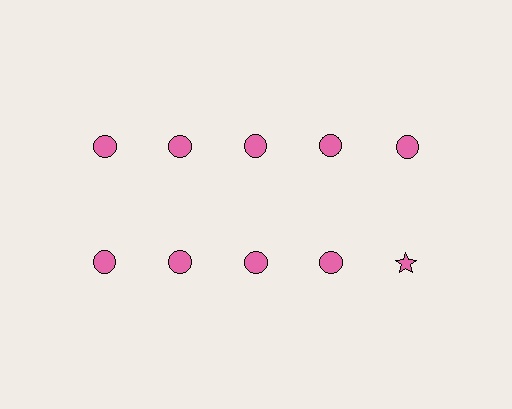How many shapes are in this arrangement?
There are 10 shapes arranged in a grid pattern.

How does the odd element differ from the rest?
It has a different shape: star instead of circle.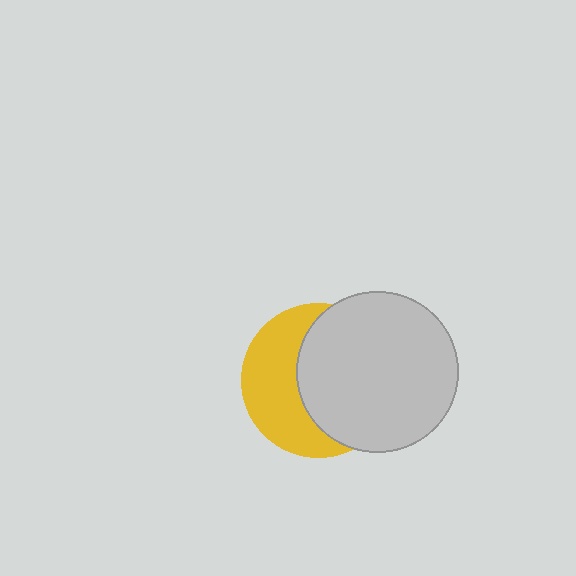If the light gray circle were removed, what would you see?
You would see the complete yellow circle.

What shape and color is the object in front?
The object in front is a light gray circle.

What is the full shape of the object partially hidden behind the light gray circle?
The partially hidden object is a yellow circle.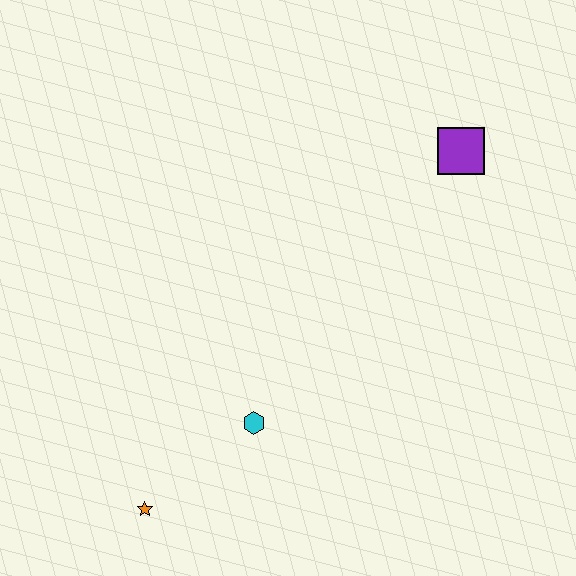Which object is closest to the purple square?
The cyan hexagon is closest to the purple square.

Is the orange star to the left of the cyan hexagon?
Yes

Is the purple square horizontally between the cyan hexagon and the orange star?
No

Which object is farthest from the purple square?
The orange star is farthest from the purple square.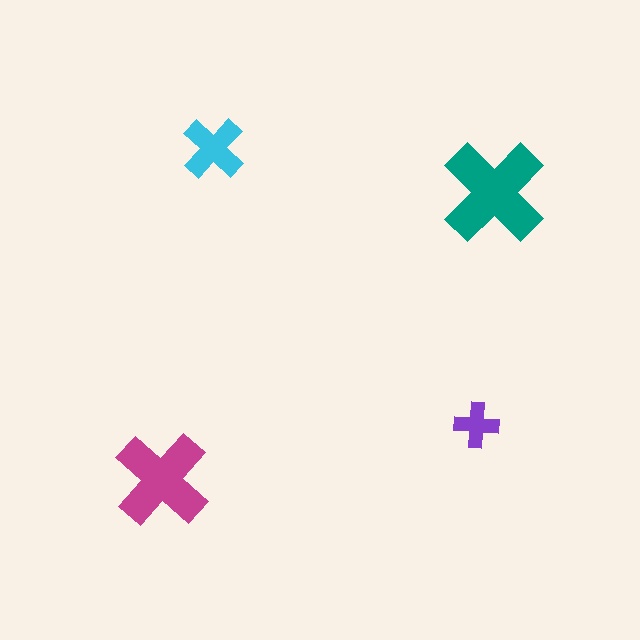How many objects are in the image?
There are 4 objects in the image.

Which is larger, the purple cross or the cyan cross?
The cyan one.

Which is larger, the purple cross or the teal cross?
The teal one.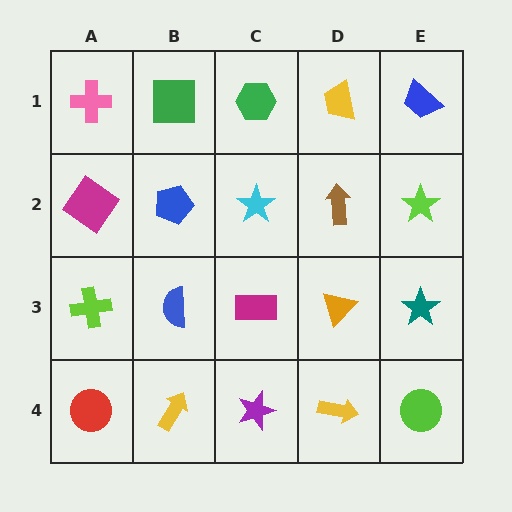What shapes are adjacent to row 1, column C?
A cyan star (row 2, column C), a green square (row 1, column B), a yellow trapezoid (row 1, column D).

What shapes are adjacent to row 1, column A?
A magenta diamond (row 2, column A), a green square (row 1, column B).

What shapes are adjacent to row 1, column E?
A lime star (row 2, column E), a yellow trapezoid (row 1, column D).